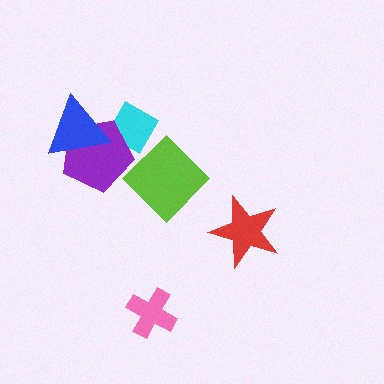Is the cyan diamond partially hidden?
Yes, it is partially covered by another shape.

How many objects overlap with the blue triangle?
2 objects overlap with the blue triangle.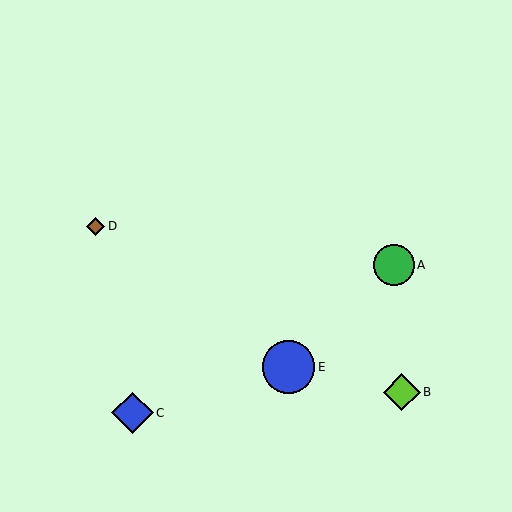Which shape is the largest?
The blue circle (labeled E) is the largest.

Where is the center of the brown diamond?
The center of the brown diamond is at (96, 226).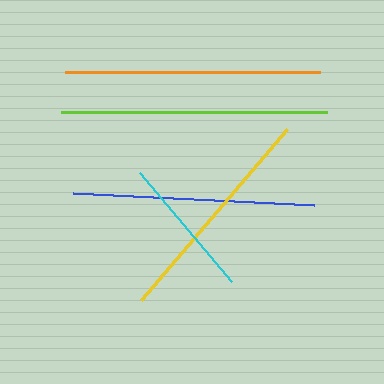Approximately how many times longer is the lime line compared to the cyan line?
The lime line is approximately 1.9 times the length of the cyan line.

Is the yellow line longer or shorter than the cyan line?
The yellow line is longer than the cyan line.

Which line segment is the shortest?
The cyan line is the shortest at approximately 143 pixels.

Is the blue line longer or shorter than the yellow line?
The blue line is longer than the yellow line.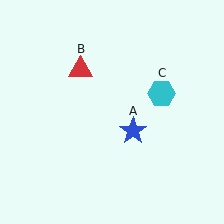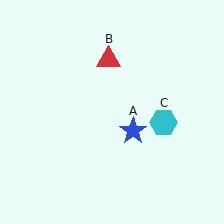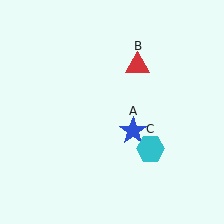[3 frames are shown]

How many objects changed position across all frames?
2 objects changed position: red triangle (object B), cyan hexagon (object C).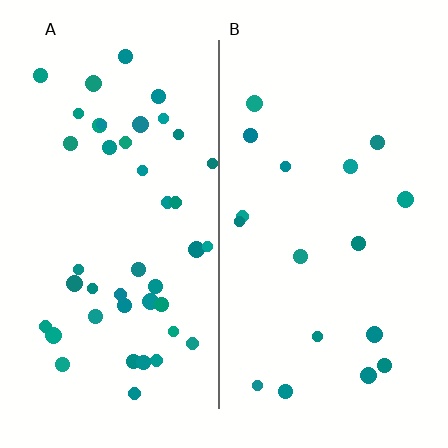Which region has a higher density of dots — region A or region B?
A (the left).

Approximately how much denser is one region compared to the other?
Approximately 2.6× — region A over region B.